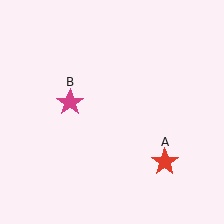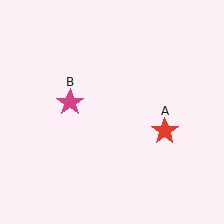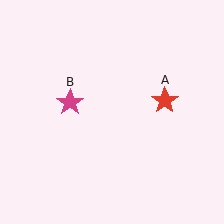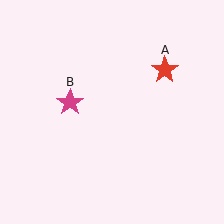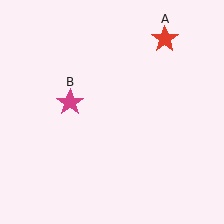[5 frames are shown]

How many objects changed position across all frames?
1 object changed position: red star (object A).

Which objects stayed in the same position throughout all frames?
Magenta star (object B) remained stationary.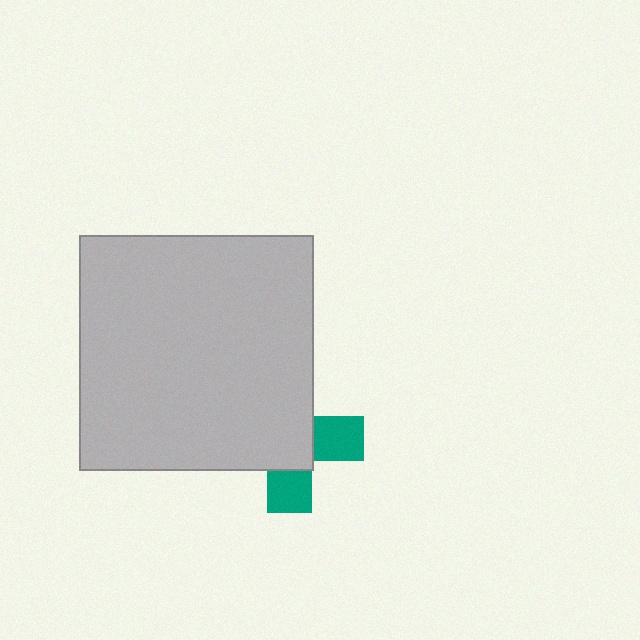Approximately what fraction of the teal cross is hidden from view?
Roughly 64% of the teal cross is hidden behind the light gray rectangle.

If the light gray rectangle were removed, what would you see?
You would see the complete teal cross.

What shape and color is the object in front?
The object in front is a light gray rectangle.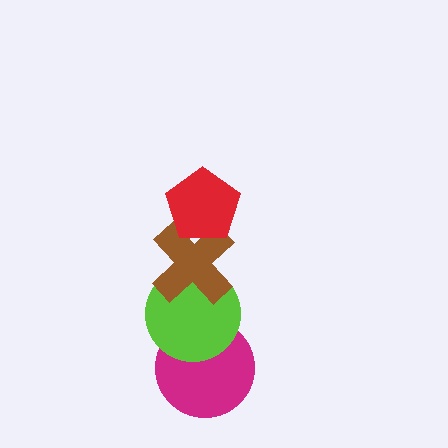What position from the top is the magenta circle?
The magenta circle is 4th from the top.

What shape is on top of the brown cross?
The red pentagon is on top of the brown cross.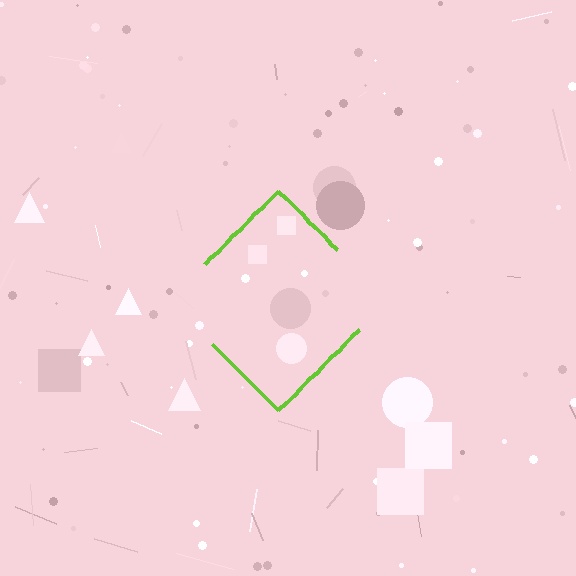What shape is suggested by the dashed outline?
The dashed outline suggests a diamond.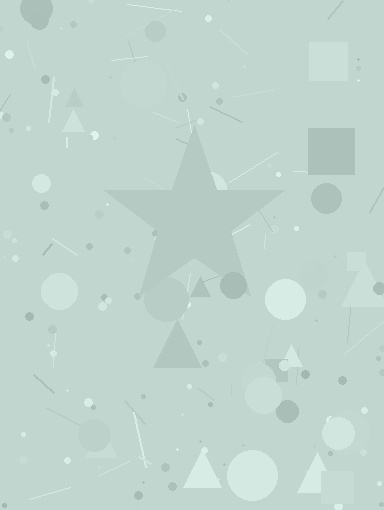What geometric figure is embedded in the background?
A star is embedded in the background.